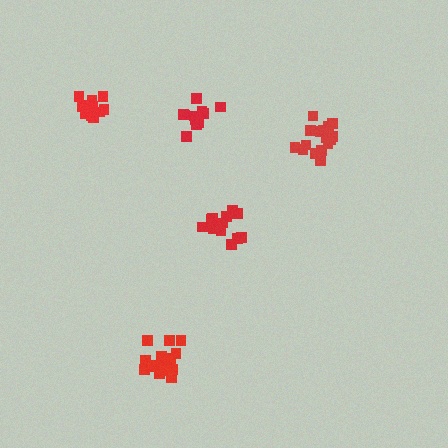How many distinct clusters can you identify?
There are 5 distinct clusters.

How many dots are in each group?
Group 1: 12 dots, Group 2: 13 dots, Group 3: 16 dots, Group 4: 17 dots, Group 5: 13 dots (71 total).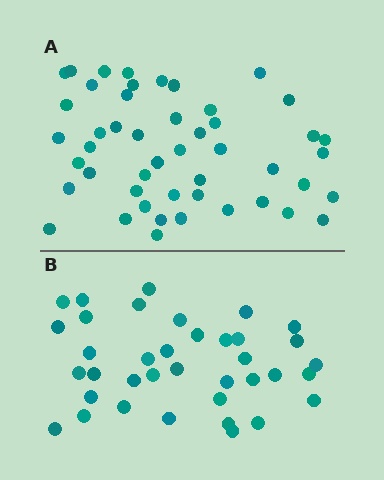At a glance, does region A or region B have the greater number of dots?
Region A (the top region) has more dots.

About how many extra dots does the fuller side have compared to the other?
Region A has roughly 12 or so more dots than region B.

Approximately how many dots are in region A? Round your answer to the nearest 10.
About 50 dots. (The exact count is 48, which rounds to 50.)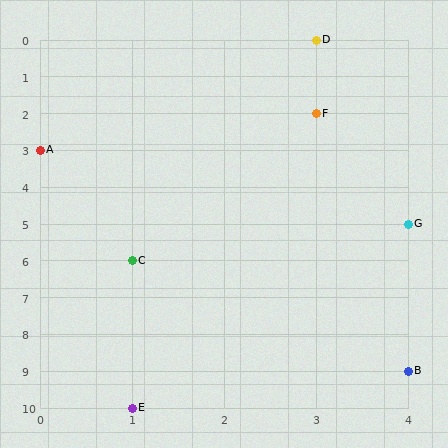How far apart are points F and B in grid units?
Points F and B are 1 column and 7 rows apart (about 7.1 grid units diagonally).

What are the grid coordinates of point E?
Point E is at grid coordinates (1, 10).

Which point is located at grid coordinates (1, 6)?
Point C is at (1, 6).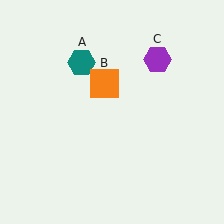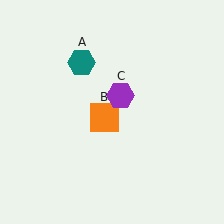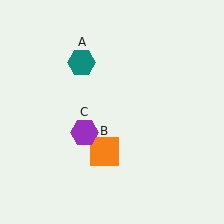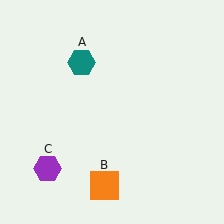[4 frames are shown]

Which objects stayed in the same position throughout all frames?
Teal hexagon (object A) remained stationary.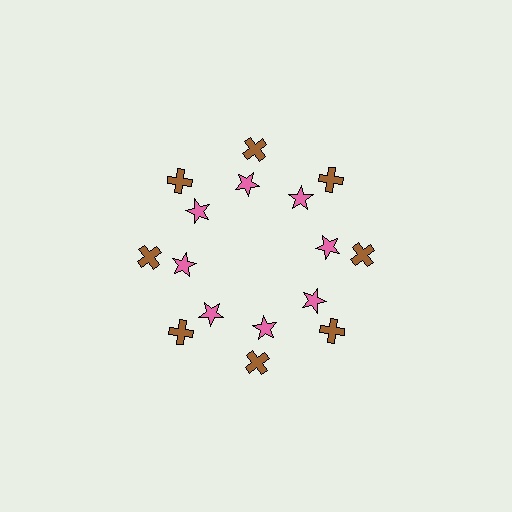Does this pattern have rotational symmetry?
Yes, this pattern has 8-fold rotational symmetry. It looks the same after rotating 45 degrees around the center.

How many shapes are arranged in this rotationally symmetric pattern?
There are 16 shapes, arranged in 8 groups of 2.